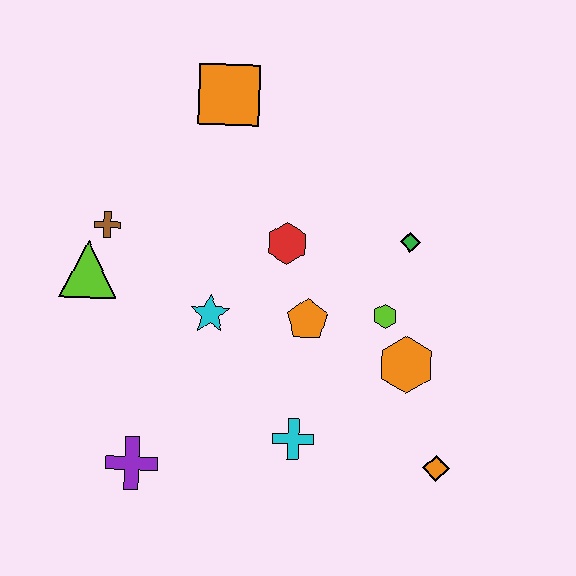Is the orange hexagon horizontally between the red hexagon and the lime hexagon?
No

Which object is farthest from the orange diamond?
The orange square is farthest from the orange diamond.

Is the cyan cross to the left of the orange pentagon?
Yes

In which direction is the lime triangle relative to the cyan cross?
The lime triangle is to the left of the cyan cross.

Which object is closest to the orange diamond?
The orange hexagon is closest to the orange diamond.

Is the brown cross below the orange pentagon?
No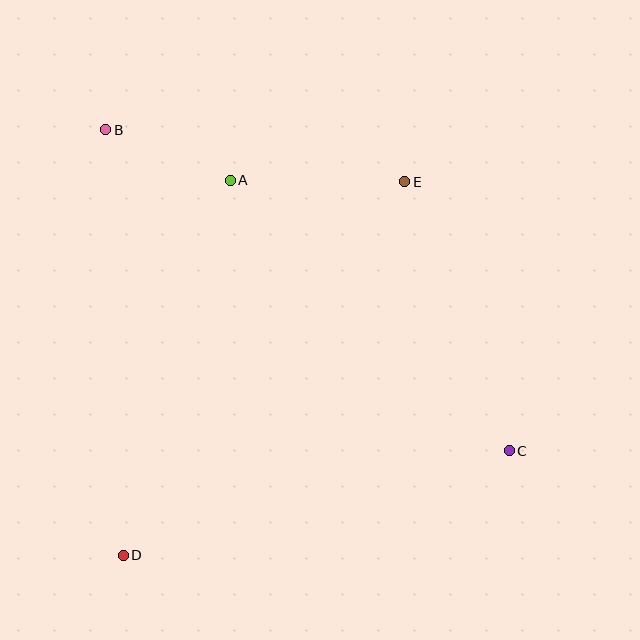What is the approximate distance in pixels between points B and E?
The distance between B and E is approximately 303 pixels.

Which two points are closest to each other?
Points A and B are closest to each other.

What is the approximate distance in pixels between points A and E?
The distance between A and E is approximately 175 pixels.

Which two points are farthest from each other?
Points B and C are farthest from each other.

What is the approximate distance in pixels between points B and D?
The distance between B and D is approximately 426 pixels.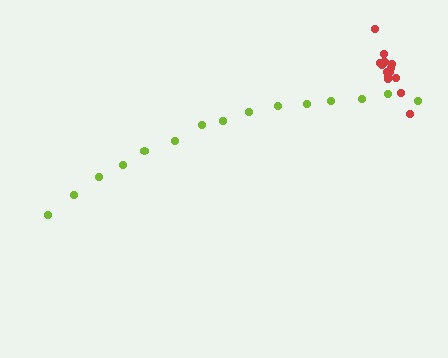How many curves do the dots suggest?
There are 2 distinct paths.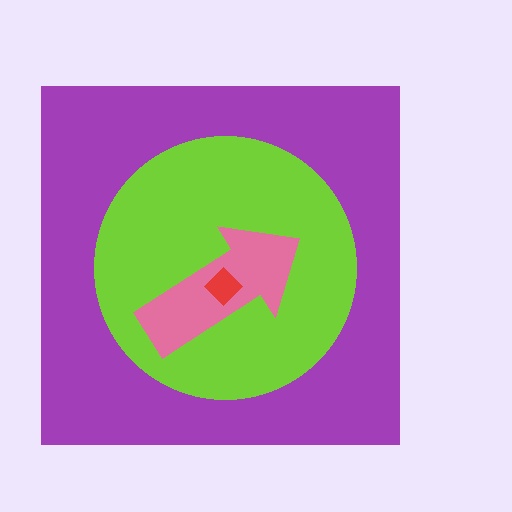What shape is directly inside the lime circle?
The pink arrow.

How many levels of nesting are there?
4.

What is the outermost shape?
The purple square.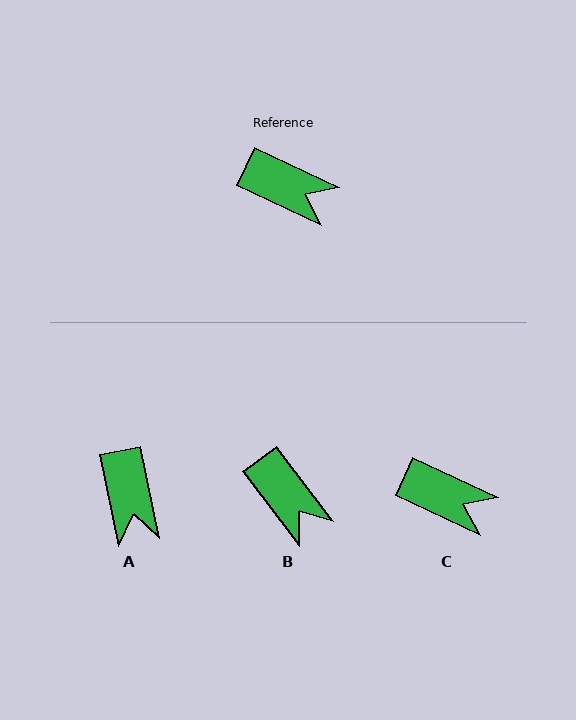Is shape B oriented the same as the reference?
No, it is off by about 28 degrees.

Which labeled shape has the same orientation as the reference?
C.